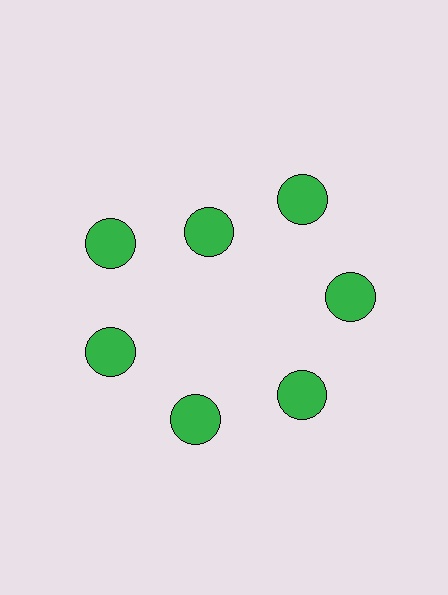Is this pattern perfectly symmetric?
No. The 7 green circles are arranged in a ring, but one element near the 12 o'clock position is pulled inward toward the center, breaking the 7-fold rotational symmetry.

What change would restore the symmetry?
The symmetry would be restored by moving it outward, back onto the ring so that all 7 circles sit at equal angles and equal distance from the center.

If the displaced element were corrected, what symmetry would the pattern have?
It would have 7-fold rotational symmetry — the pattern would map onto itself every 51 degrees.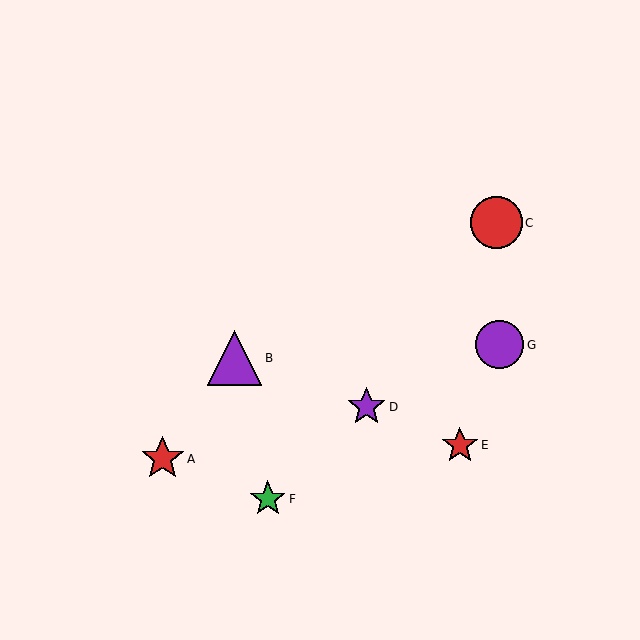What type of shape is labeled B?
Shape B is a purple triangle.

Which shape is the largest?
The purple triangle (labeled B) is the largest.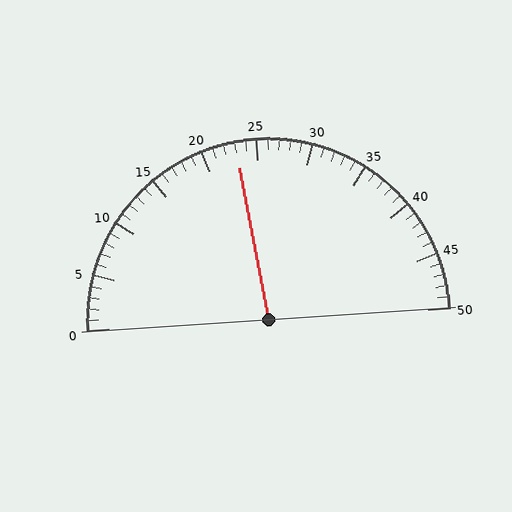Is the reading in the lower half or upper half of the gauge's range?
The reading is in the lower half of the range (0 to 50).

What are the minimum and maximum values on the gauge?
The gauge ranges from 0 to 50.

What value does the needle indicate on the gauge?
The needle indicates approximately 23.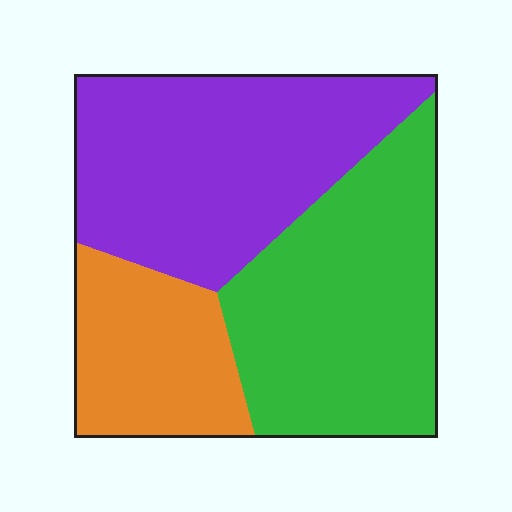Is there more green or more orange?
Green.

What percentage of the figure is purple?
Purple takes up between a third and a half of the figure.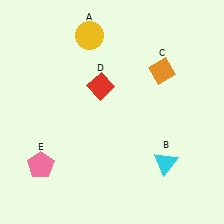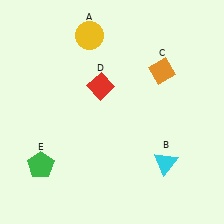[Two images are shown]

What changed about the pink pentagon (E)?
In Image 1, E is pink. In Image 2, it changed to green.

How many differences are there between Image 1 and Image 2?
There is 1 difference between the two images.